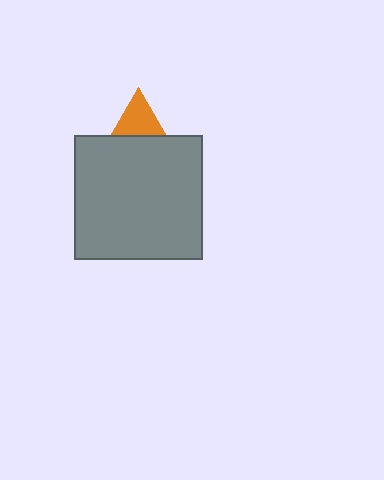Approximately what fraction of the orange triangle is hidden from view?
Roughly 62% of the orange triangle is hidden behind the gray rectangle.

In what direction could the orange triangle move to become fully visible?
The orange triangle could move up. That would shift it out from behind the gray rectangle entirely.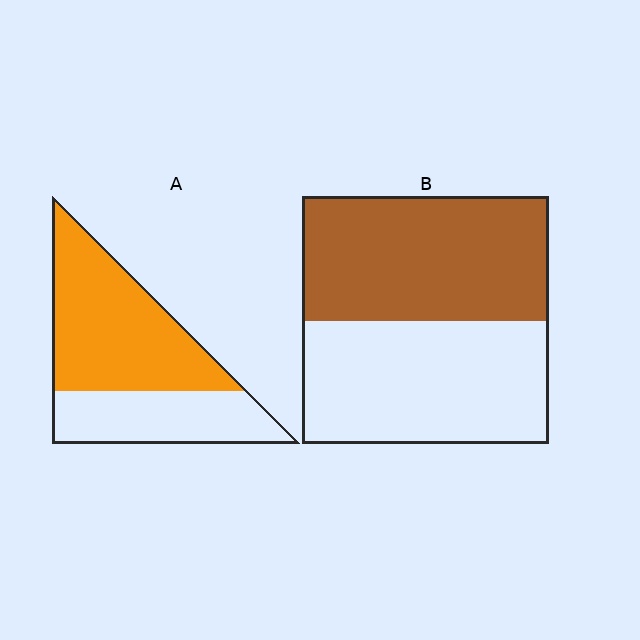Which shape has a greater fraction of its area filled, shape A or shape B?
Shape A.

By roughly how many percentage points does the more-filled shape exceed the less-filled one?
By roughly 10 percentage points (A over B).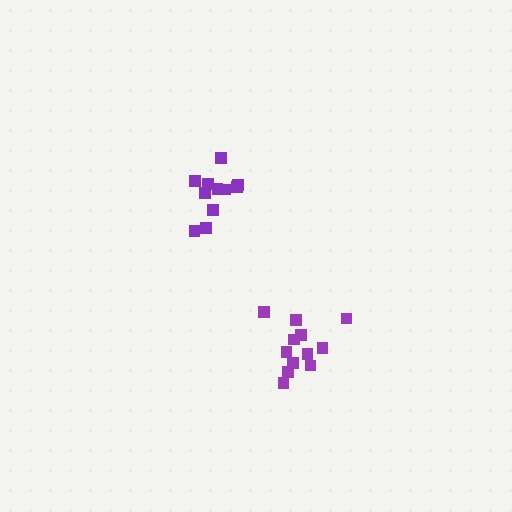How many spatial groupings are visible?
There are 2 spatial groupings.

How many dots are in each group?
Group 1: 11 dots, Group 2: 12 dots (23 total).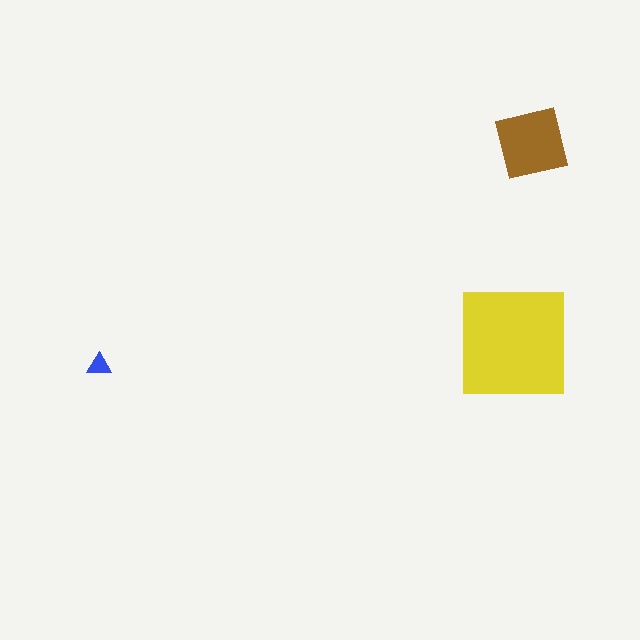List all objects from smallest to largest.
The blue triangle, the brown square, the yellow square.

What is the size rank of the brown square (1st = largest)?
2nd.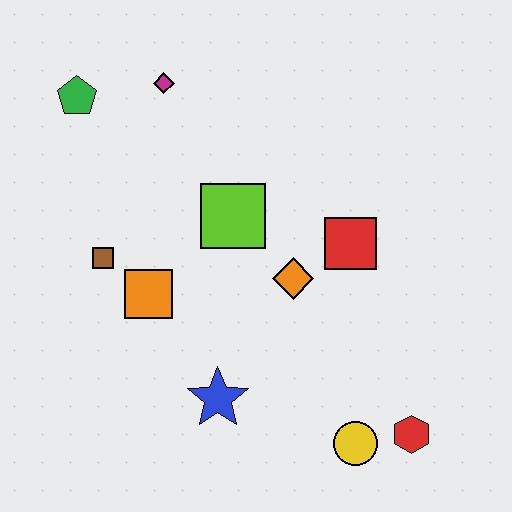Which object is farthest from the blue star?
The green pentagon is farthest from the blue star.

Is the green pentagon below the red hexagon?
No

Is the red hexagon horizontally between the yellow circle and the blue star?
No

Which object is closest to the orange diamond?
The red square is closest to the orange diamond.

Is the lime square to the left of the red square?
Yes